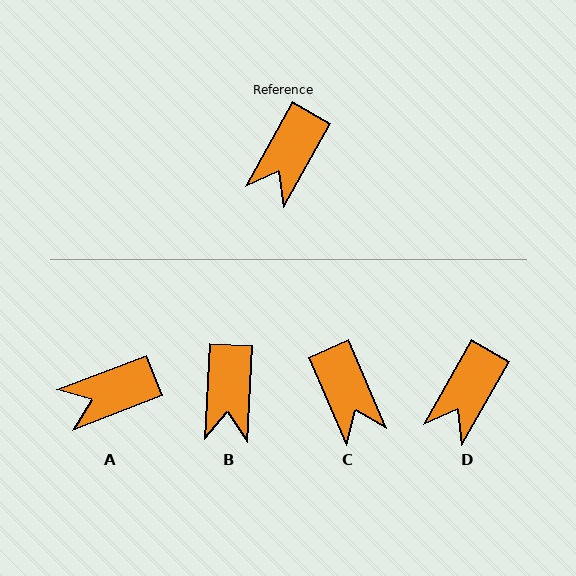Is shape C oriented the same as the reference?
No, it is off by about 53 degrees.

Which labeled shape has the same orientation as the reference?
D.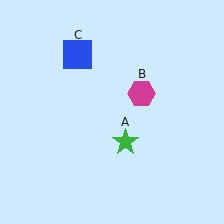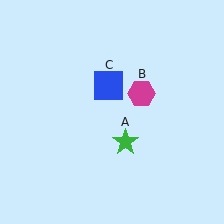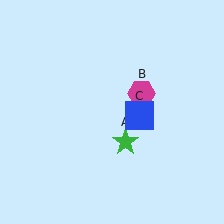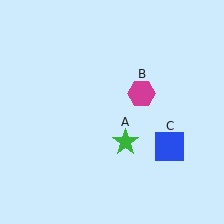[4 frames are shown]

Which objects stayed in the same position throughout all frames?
Green star (object A) and magenta hexagon (object B) remained stationary.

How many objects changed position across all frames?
1 object changed position: blue square (object C).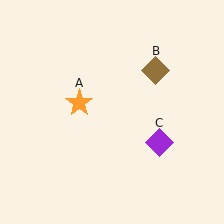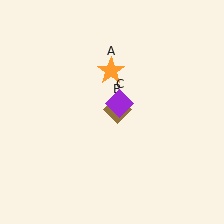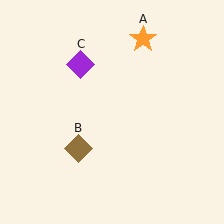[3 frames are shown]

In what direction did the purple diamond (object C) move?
The purple diamond (object C) moved up and to the left.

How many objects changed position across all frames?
3 objects changed position: orange star (object A), brown diamond (object B), purple diamond (object C).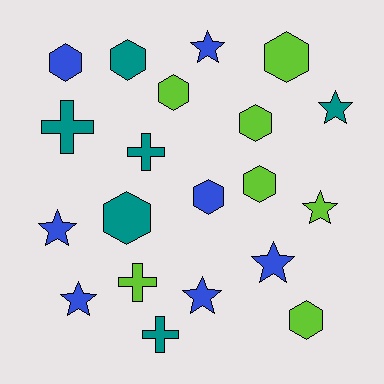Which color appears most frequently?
Blue, with 7 objects.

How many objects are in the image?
There are 20 objects.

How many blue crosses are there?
There are no blue crosses.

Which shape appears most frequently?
Hexagon, with 9 objects.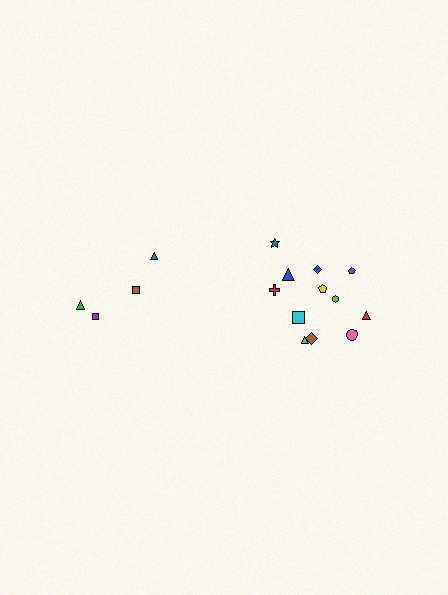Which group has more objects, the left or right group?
The right group.